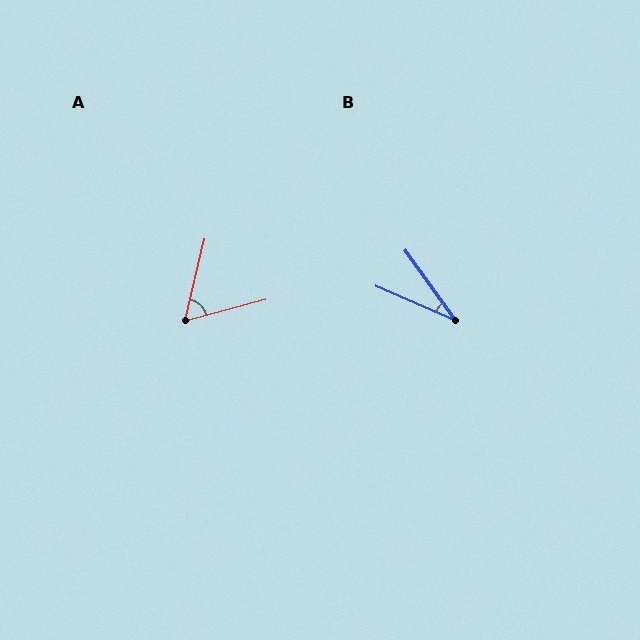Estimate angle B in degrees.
Approximately 31 degrees.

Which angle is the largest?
A, at approximately 62 degrees.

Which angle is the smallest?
B, at approximately 31 degrees.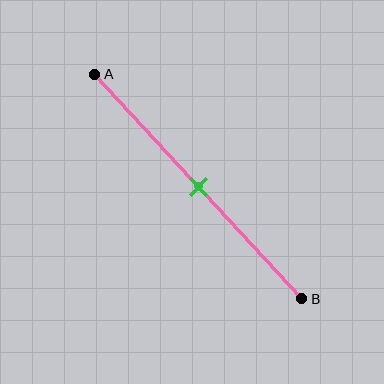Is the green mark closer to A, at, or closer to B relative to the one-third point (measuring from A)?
The green mark is closer to point B than the one-third point of segment AB.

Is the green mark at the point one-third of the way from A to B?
No, the mark is at about 50% from A, not at the 33% one-third point.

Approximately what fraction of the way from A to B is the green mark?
The green mark is approximately 50% of the way from A to B.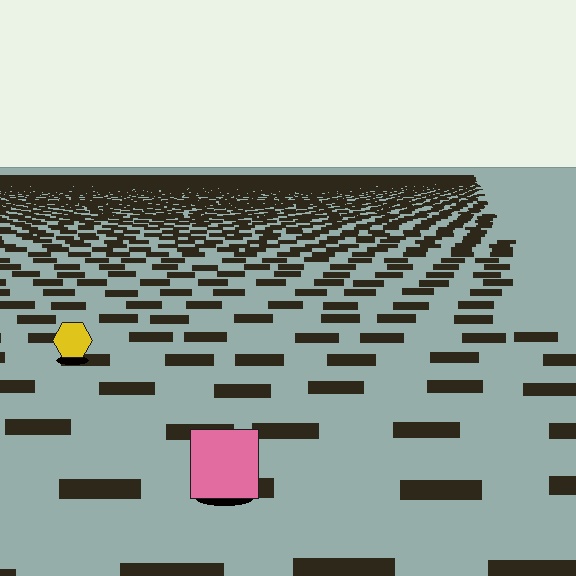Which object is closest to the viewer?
The pink square is closest. The texture marks near it are larger and more spread out.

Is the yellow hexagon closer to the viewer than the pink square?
No. The pink square is closer — you can tell from the texture gradient: the ground texture is coarser near it.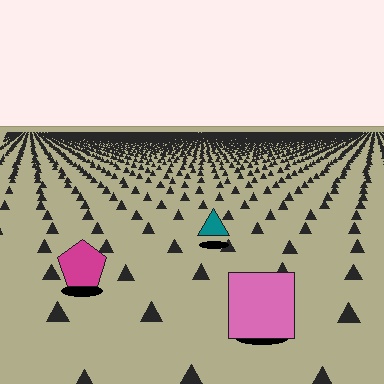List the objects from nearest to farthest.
From nearest to farthest: the pink square, the magenta pentagon, the teal triangle.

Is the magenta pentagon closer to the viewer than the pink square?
No. The pink square is closer — you can tell from the texture gradient: the ground texture is coarser near it.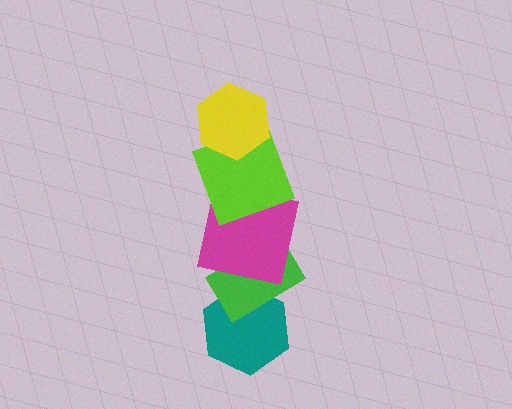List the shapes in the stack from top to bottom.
From top to bottom: the yellow hexagon, the lime square, the magenta square, the green rectangle, the teal hexagon.